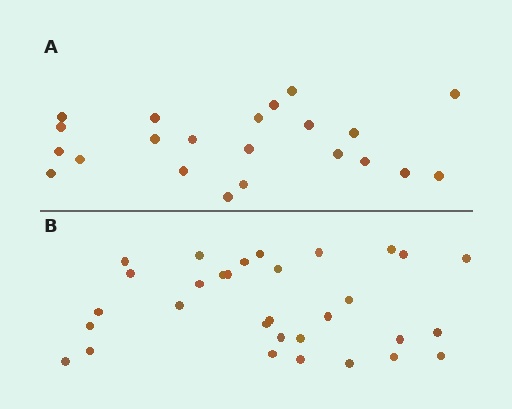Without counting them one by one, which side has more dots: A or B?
Region B (the bottom region) has more dots.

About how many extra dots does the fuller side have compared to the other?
Region B has roughly 8 or so more dots than region A.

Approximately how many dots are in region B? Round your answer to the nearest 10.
About 30 dots. (The exact count is 31, which rounds to 30.)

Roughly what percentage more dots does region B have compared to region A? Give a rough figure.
About 40% more.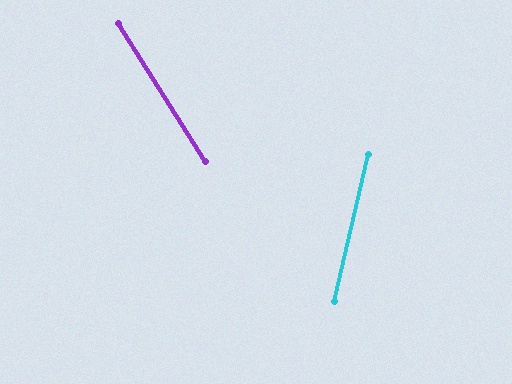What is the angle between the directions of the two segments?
Approximately 45 degrees.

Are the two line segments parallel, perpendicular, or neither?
Neither parallel nor perpendicular — they differ by about 45°.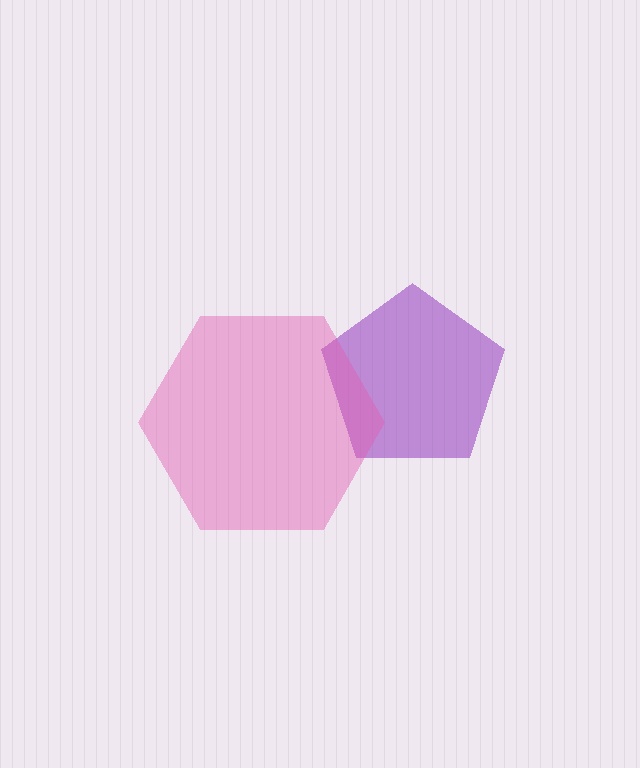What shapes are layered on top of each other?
The layered shapes are: a purple pentagon, a pink hexagon.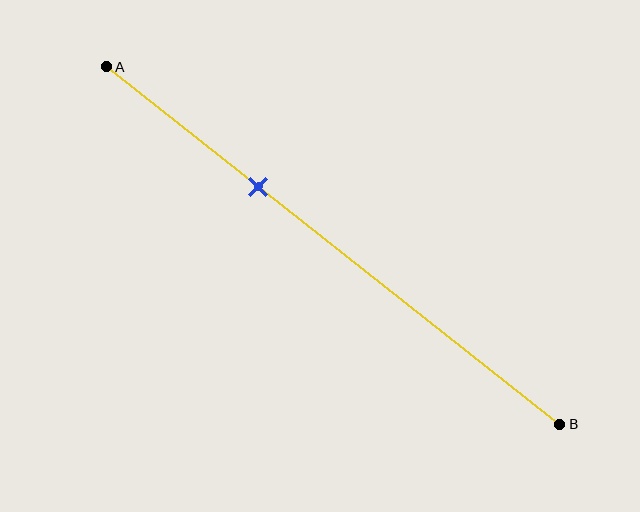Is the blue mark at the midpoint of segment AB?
No, the mark is at about 35% from A, not at the 50% midpoint.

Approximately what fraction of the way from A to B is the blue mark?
The blue mark is approximately 35% of the way from A to B.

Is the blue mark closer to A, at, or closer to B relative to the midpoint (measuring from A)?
The blue mark is closer to point A than the midpoint of segment AB.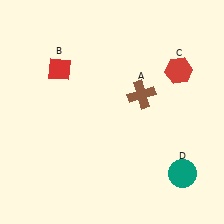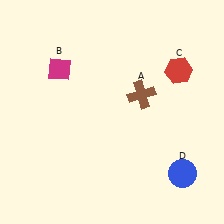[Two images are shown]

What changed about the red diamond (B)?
In Image 1, B is red. In Image 2, it changed to magenta.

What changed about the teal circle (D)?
In Image 1, D is teal. In Image 2, it changed to blue.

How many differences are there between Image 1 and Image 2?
There are 2 differences between the two images.